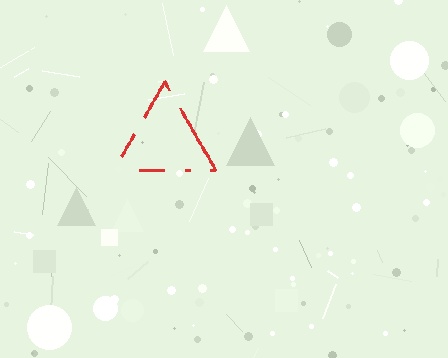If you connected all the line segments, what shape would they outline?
They would outline a triangle.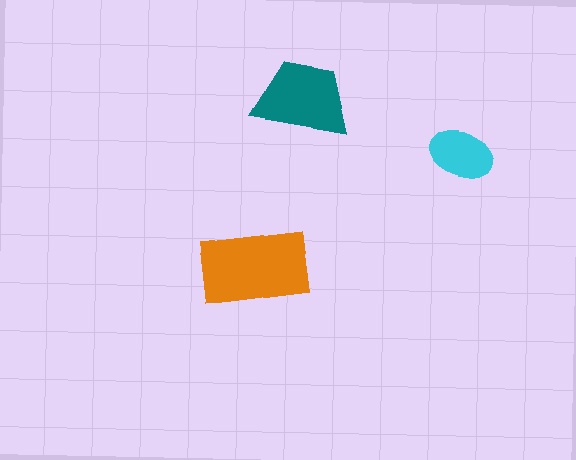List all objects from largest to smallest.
The orange rectangle, the teal trapezoid, the cyan ellipse.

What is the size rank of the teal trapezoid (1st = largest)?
2nd.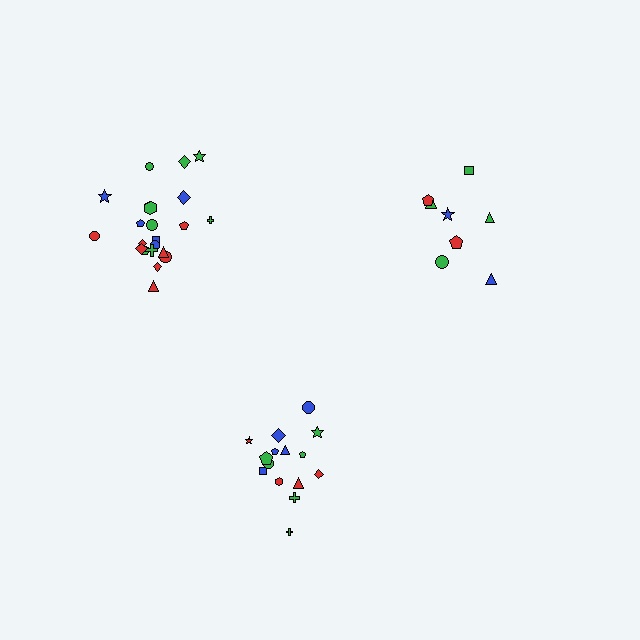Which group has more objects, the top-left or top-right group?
The top-left group.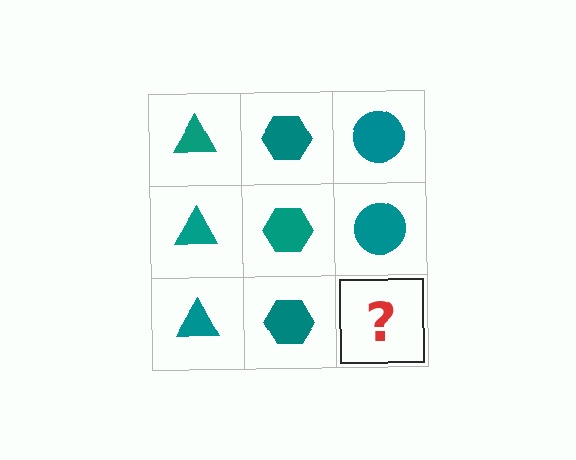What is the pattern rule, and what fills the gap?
The rule is that each column has a consistent shape. The gap should be filled with a teal circle.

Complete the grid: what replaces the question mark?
The question mark should be replaced with a teal circle.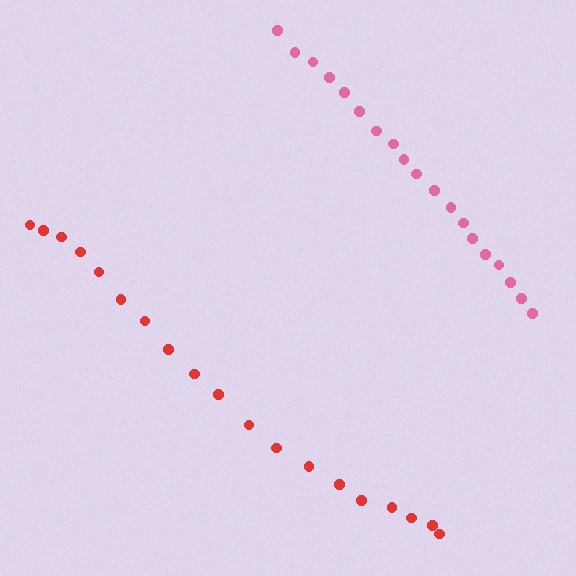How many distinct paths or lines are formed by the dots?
There are 2 distinct paths.